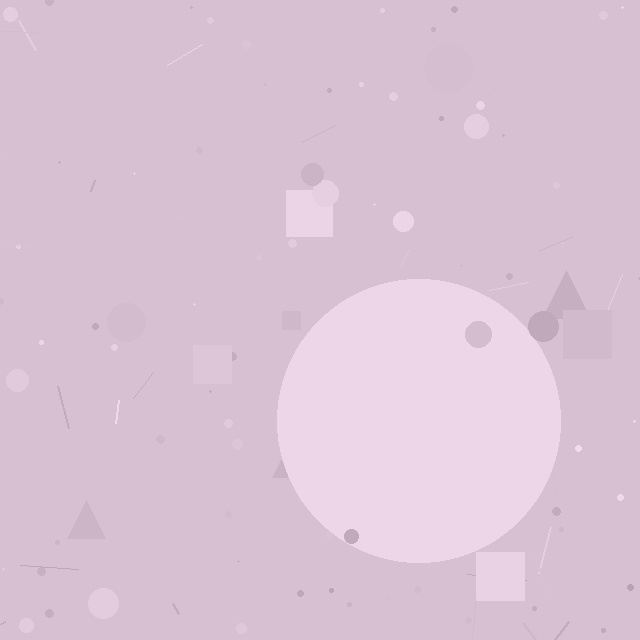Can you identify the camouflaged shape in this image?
The camouflaged shape is a circle.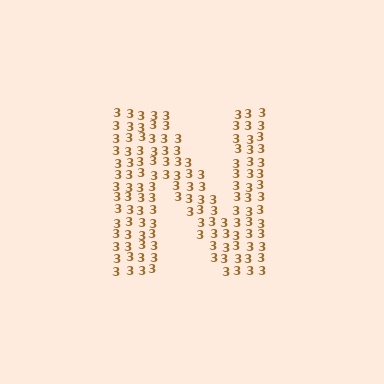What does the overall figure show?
The overall figure shows the letter N.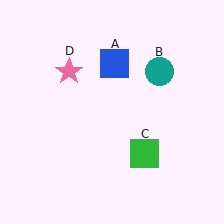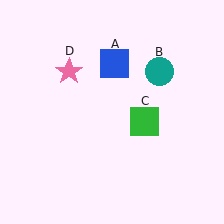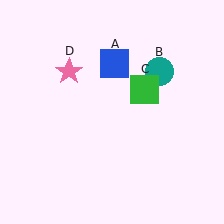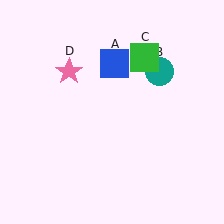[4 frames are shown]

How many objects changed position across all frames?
1 object changed position: green square (object C).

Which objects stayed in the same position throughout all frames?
Blue square (object A) and teal circle (object B) and pink star (object D) remained stationary.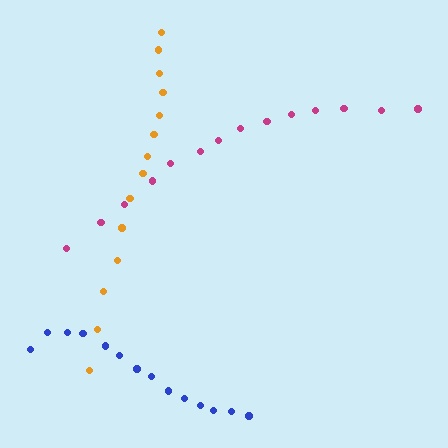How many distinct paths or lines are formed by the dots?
There are 3 distinct paths.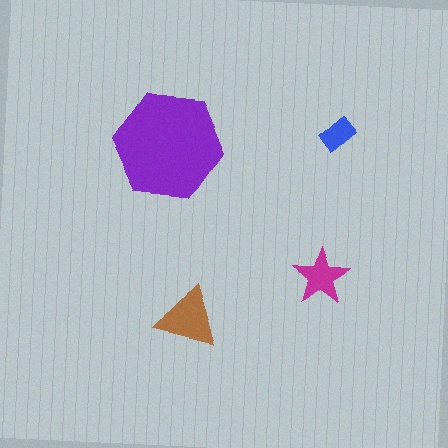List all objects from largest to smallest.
The purple hexagon, the brown triangle, the magenta star, the blue rectangle.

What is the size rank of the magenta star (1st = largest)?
3rd.